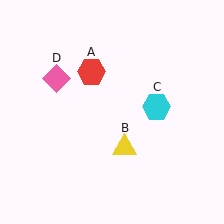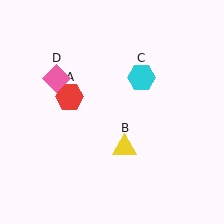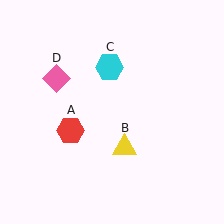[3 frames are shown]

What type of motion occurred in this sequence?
The red hexagon (object A), cyan hexagon (object C) rotated counterclockwise around the center of the scene.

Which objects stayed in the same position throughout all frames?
Yellow triangle (object B) and pink diamond (object D) remained stationary.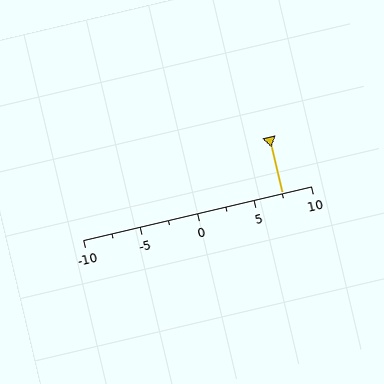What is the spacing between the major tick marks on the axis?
The major ticks are spaced 5 apart.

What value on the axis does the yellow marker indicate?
The marker indicates approximately 7.5.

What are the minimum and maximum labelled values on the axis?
The axis runs from -10 to 10.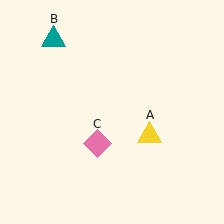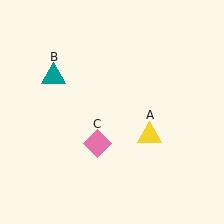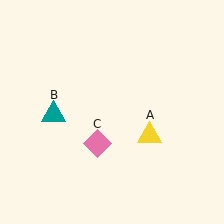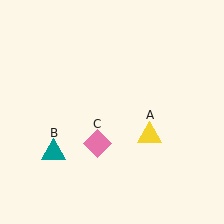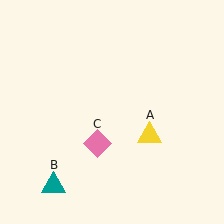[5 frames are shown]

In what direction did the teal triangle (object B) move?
The teal triangle (object B) moved down.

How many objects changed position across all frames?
1 object changed position: teal triangle (object B).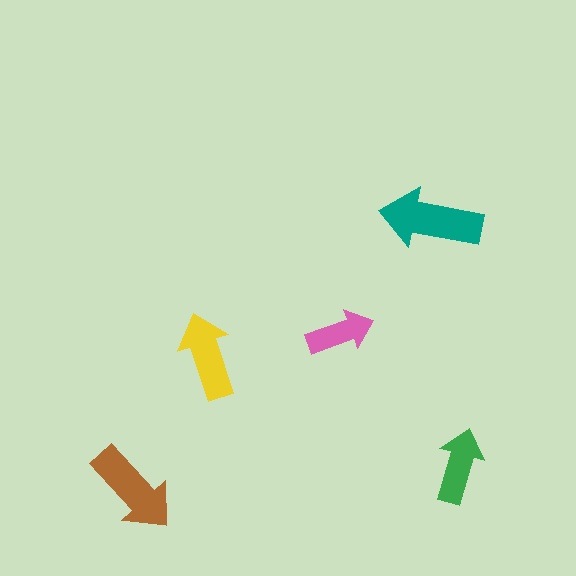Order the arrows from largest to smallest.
the teal one, the brown one, the yellow one, the green one, the pink one.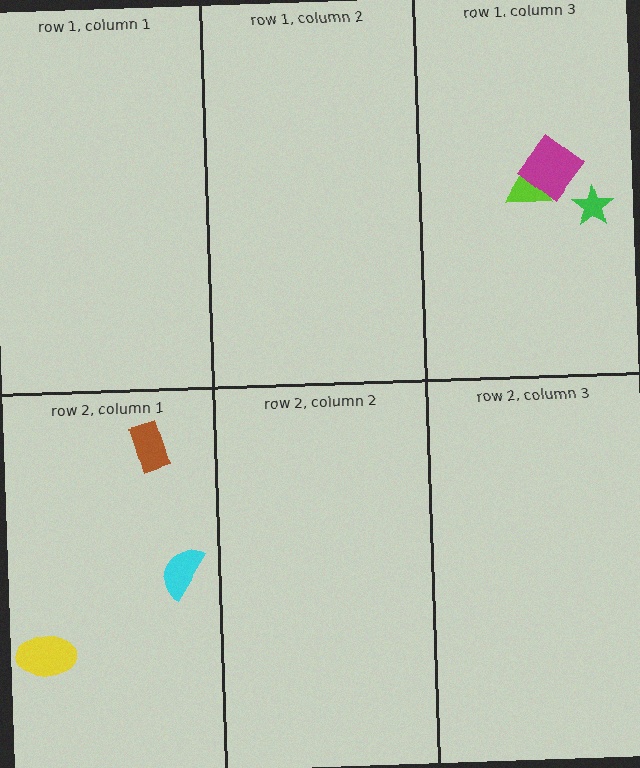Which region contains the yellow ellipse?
The row 2, column 1 region.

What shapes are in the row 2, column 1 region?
The cyan semicircle, the brown rectangle, the yellow ellipse.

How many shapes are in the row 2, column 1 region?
3.